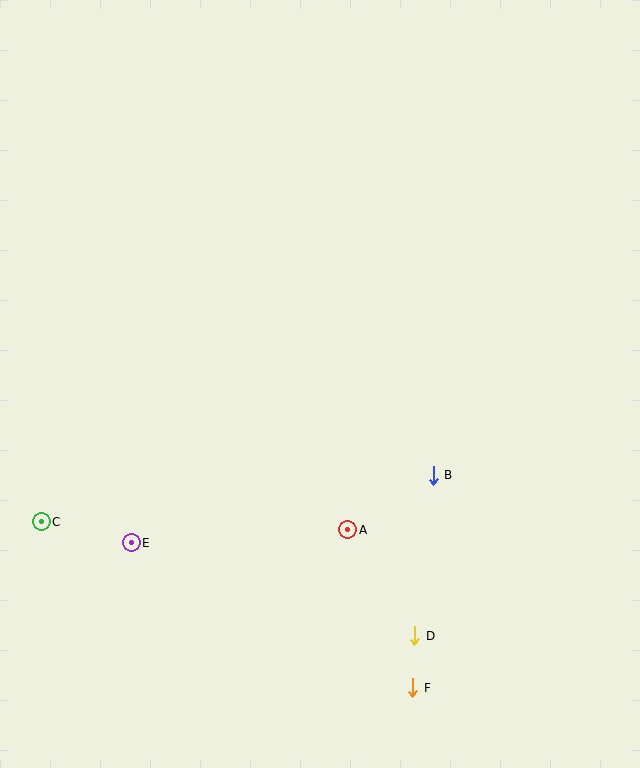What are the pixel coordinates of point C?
Point C is at (41, 522).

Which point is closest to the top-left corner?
Point C is closest to the top-left corner.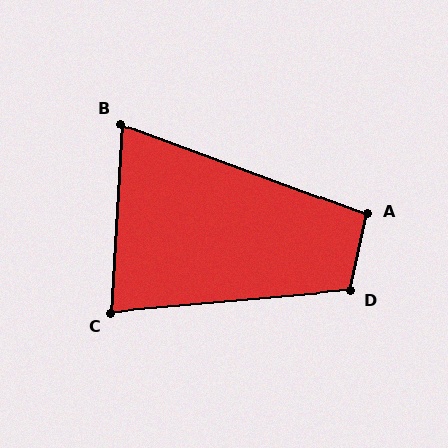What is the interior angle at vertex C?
Approximately 82 degrees (acute).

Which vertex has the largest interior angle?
D, at approximately 107 degrees.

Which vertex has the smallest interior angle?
B, at approximately 73 degrees.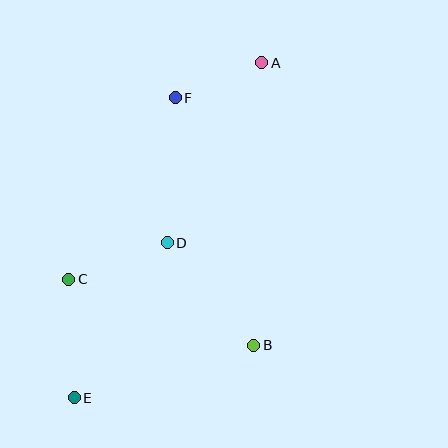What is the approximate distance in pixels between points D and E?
The distance between D and E is approximately 181 pixels.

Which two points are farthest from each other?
Points A and E are farthest from each other.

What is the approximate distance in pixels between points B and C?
The distance between B and C is approximately 196 pixels.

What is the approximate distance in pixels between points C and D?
The distance between C and D is approximately 105 pixels.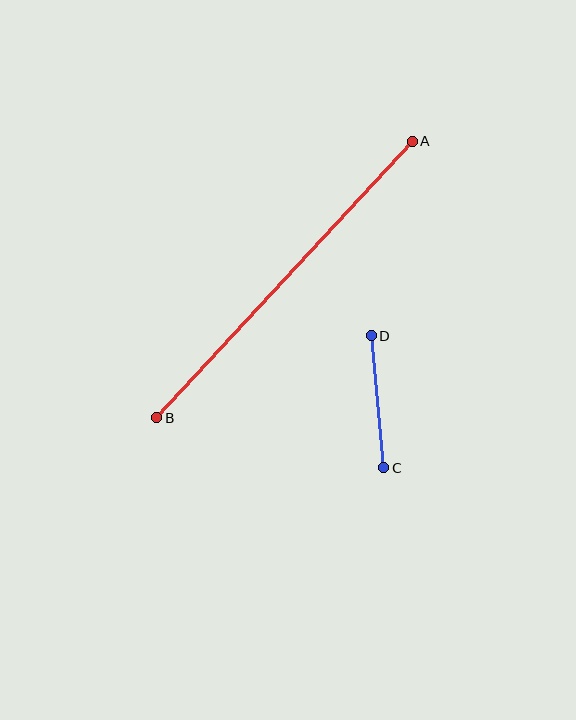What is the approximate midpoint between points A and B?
The midpoint is at approximately (284, 279) pixels.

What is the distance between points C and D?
The distance is approximately 133 pixels.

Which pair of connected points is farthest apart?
Points A and B are farthest apart.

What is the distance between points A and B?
The distance is approximately 376 pixels.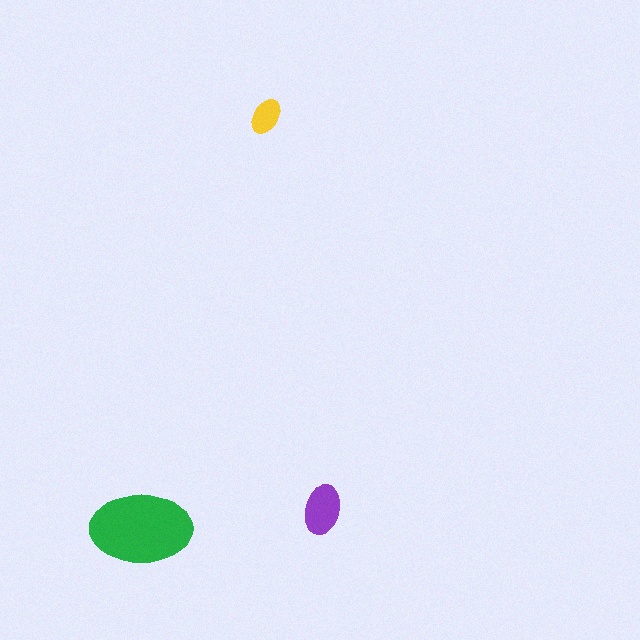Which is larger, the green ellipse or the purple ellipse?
The green one.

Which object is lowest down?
The green ellipse is bottommost.